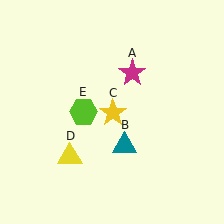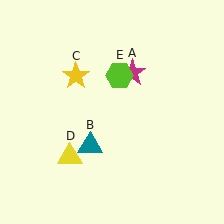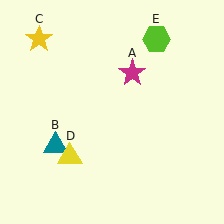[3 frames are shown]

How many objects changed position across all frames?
3 objects changed position: teal triangle (object B), yellow star (object C), lime hexagon (object E).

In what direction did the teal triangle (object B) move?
The teal triangle (object B) moved left.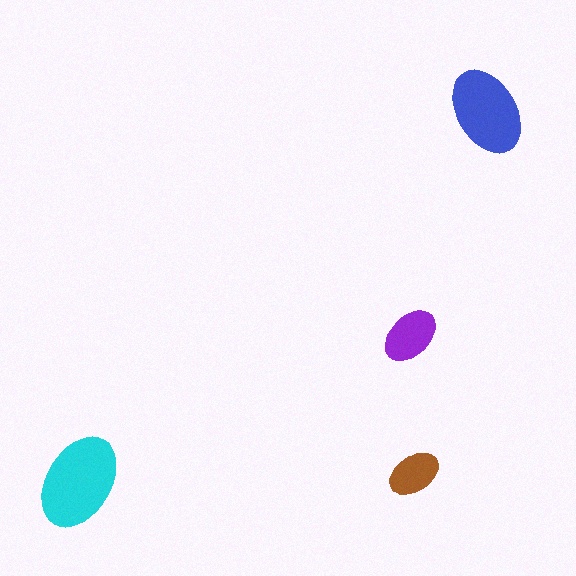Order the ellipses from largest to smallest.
the cyan one, the blue one, the purple one, the brown one.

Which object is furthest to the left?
The cyan ellipse is leftmost.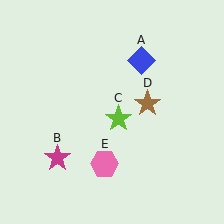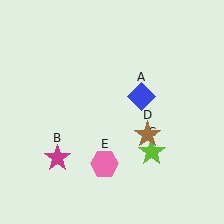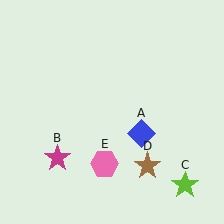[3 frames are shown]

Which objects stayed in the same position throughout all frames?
Magenta star (object B) and pink hexagon (object E) remained stationary.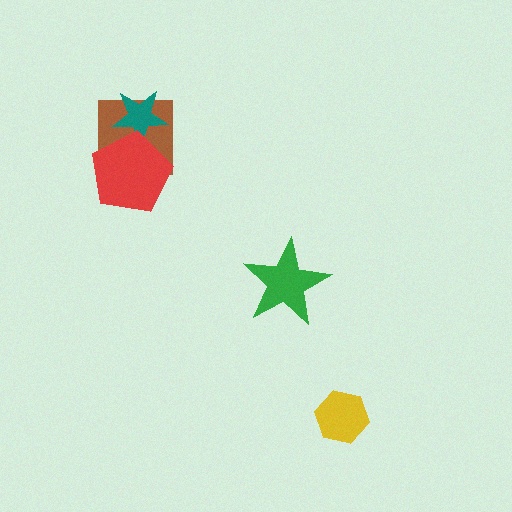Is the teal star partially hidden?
Yes, it is partially covered by another shape.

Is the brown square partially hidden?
Yes, it is partially covered by another shape.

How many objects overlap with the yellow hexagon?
0 objects overlap with the yellow hexagon.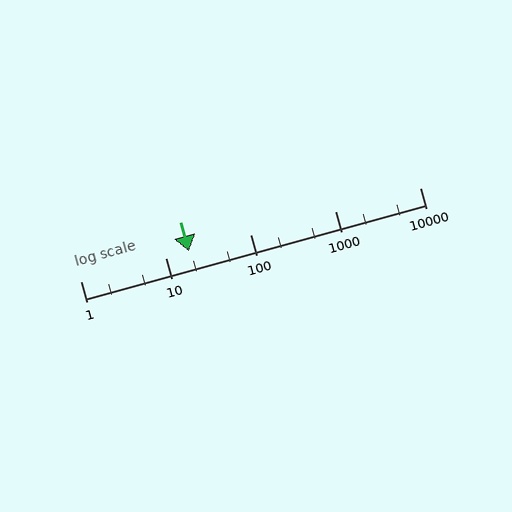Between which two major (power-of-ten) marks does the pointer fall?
The pointer is between 10 and 100.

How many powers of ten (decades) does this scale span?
The scale spans 4 decades, from 1 to 10000.